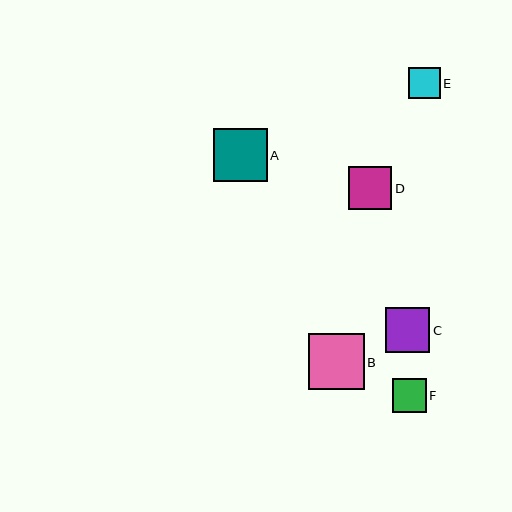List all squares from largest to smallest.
From largest to smallest: B, A, C, D, F, E.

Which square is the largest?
Square B is the largest with a size of approximately 56 pixels.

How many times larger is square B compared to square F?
Square B is approximately 1.6 times the size of square F.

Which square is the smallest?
Square E is the smallest with a size of approximately 32 pixels.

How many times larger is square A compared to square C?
Square A is approximately 1.2 times the size of square C.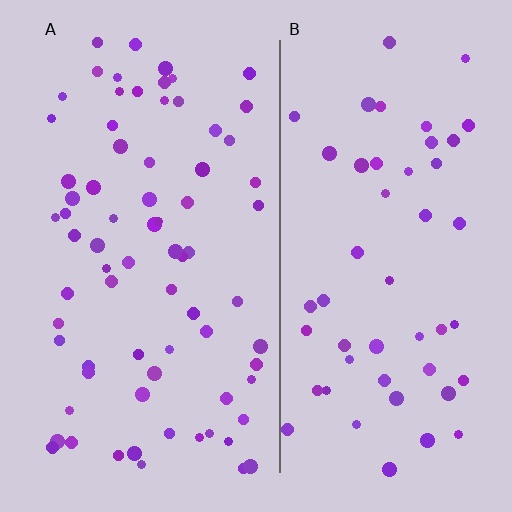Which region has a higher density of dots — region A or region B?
A (the left).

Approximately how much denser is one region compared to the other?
Approximately 1.4× — region A over region B.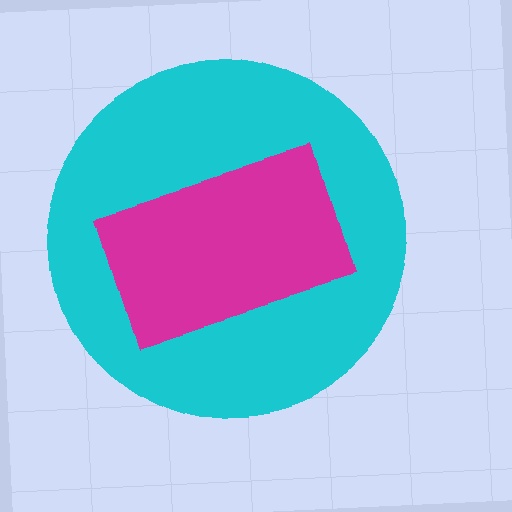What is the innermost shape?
The magenta rectangle.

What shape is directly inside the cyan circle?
The magenta rectangle.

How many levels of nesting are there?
2.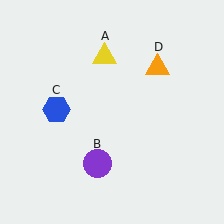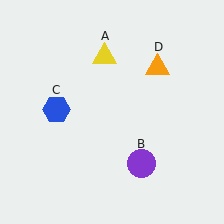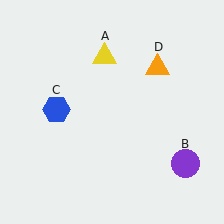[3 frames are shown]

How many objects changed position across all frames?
1 object changed position: purple circle (object B).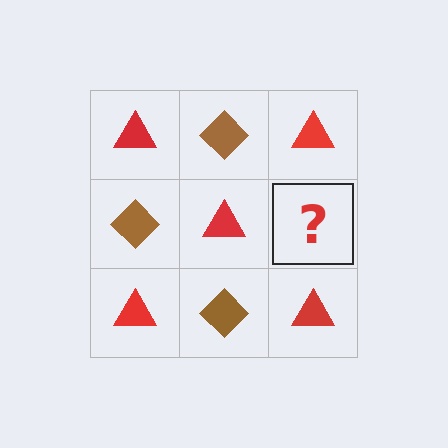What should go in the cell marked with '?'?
The missing cell should contain a brown diamond.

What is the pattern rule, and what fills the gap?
The rule is that it alternates red triangle and brown diamond in a checkerboard pattern. The gap should be filled with a brown diamond.